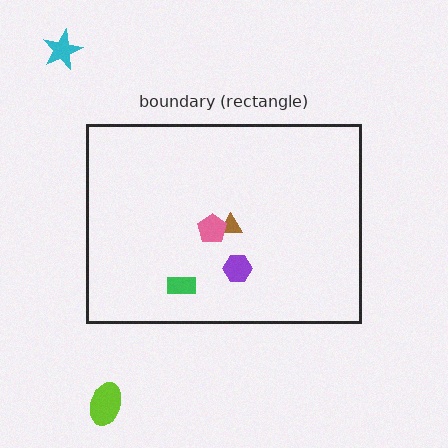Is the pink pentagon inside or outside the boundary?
Inside.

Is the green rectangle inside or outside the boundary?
Inside.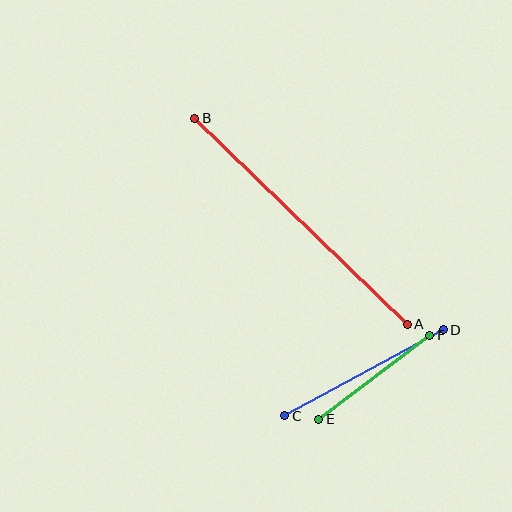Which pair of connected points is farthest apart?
Points A and B are farthest apart.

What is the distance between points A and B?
The distance is approximately 296 pixels.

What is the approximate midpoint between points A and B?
The midpoint is at approximately (301, 221) pixels.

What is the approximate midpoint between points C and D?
The midpoint is at approximately (364, 373) pixels.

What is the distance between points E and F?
The distance is approximately 139 pixels.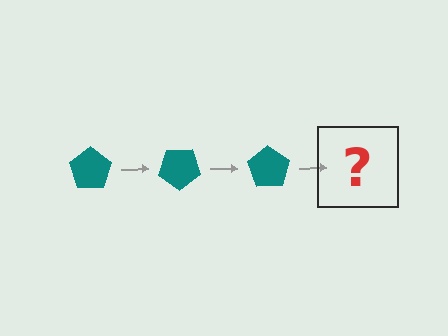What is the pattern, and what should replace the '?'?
The pattern is that the pentagon rotates 35 degrees each step. The '?' should be a teal pentagon rotated 105 degrees.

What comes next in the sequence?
The next element should be a teal pentagon rotated 105 degrees.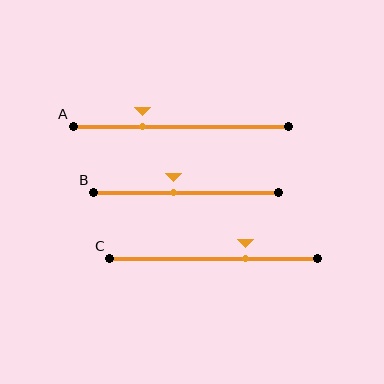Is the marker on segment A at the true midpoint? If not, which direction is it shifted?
No, the marker on segment A is shifted to the left by about 18% of the segment length.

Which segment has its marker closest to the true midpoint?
Segment B has its marker closest to the true midpoint.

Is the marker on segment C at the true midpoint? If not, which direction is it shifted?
No, the marker on segment C is shifted to the right by about 15% of the segment length.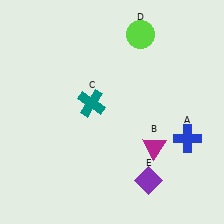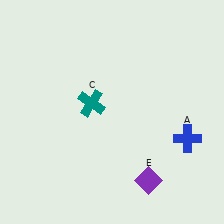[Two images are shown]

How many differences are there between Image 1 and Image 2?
There are 2 differences between the two images.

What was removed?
The magenta triangle (B), the lime circle (D) were removed in Image 2.